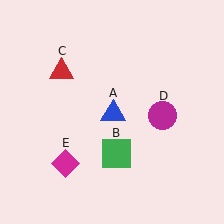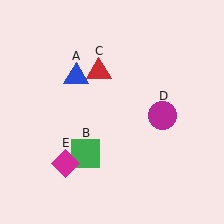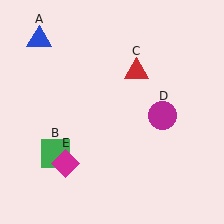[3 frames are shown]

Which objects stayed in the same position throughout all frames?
Magenta circle (object D) and magenta diamond (object E) remained stationary.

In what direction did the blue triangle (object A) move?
The blue triangle (object A) moved up and to the left.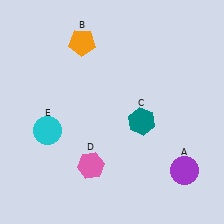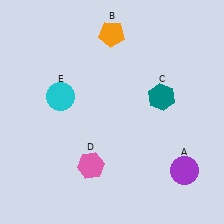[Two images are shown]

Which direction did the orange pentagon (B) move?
The orange pentagon (B) moved right.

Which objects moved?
The objects that moved are: the orange pentagon (B), the teal hexagon (C), the cyan circle (E).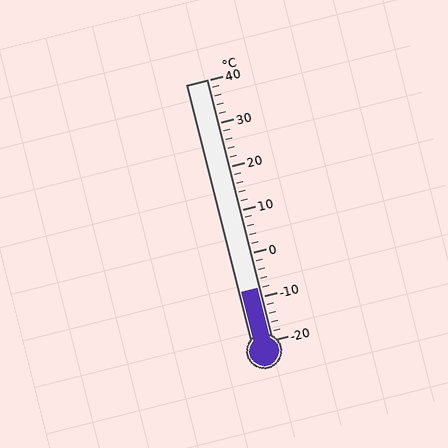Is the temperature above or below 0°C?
The temperature is below 0°C.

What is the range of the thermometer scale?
The thermometer scale ranges from -20°C to 40°C.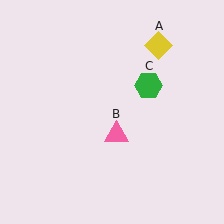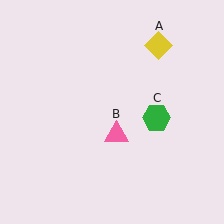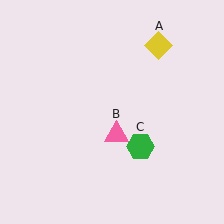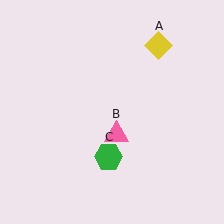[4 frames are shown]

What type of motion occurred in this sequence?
The green hexagon (object C) rotated clockwise around the center of the scene.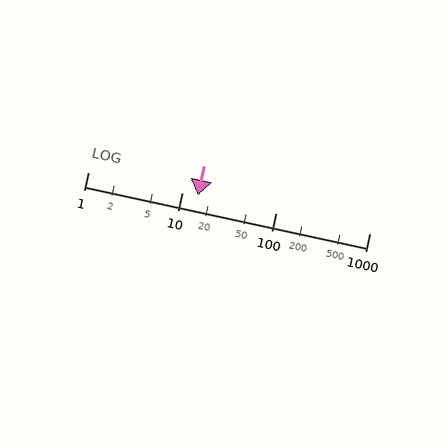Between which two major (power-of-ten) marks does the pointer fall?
The pointer is between 10 and 100.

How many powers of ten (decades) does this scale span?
The scale spans 3 decades, from 1 to 1000.